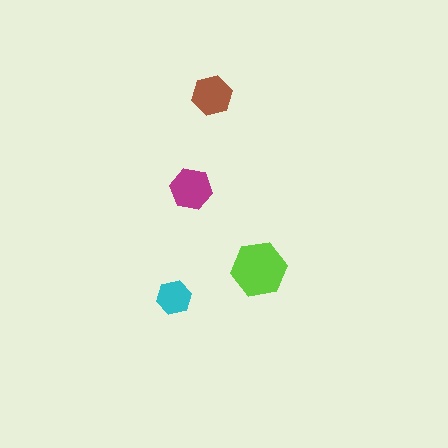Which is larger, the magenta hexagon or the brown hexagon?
The magenta one.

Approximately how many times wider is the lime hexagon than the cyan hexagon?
About 1.5 times wider.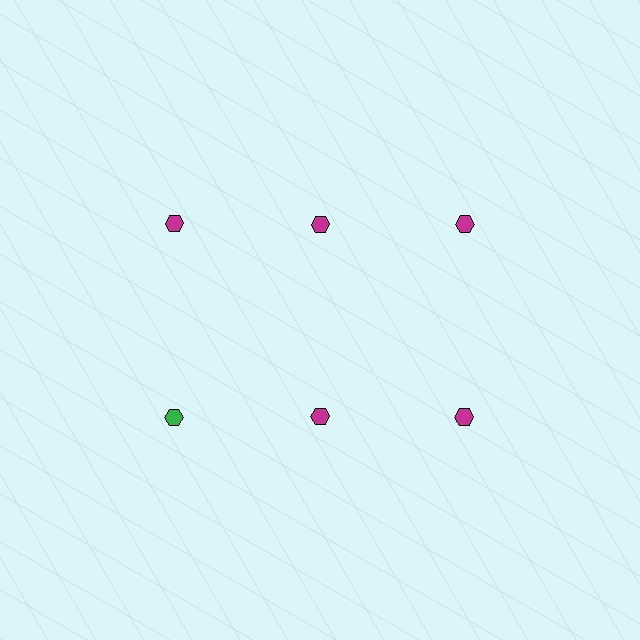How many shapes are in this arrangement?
There are 6 shapes arranged in a grid pattern.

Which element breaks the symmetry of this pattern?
The green hexagon in the second row, leftmost column breaks the symmetry. All other shapes are magenta hexagons.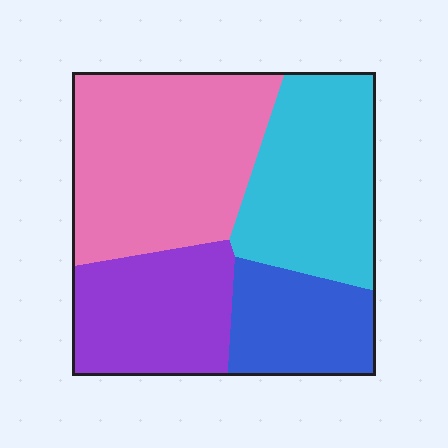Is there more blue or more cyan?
Cyan.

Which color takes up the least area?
Blue, at roughly 15%.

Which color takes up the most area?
Pink, at roughly 35%.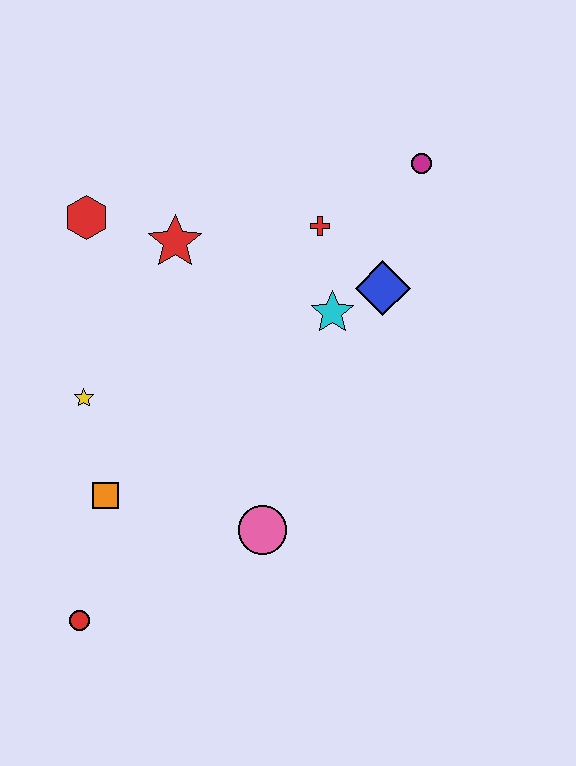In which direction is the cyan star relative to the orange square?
The cyan star is to the right of the orange square.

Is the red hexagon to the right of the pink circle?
No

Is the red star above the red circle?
Yes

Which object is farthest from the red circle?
The magenta circle is farthest from the red circle.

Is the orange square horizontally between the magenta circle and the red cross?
No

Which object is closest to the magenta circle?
The red cross is closest to the magenta circle.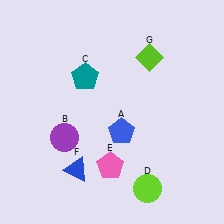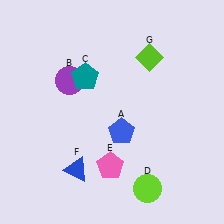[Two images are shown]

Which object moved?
The purple circle (B) moved up.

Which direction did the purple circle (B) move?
The purple circle (B) moved up.